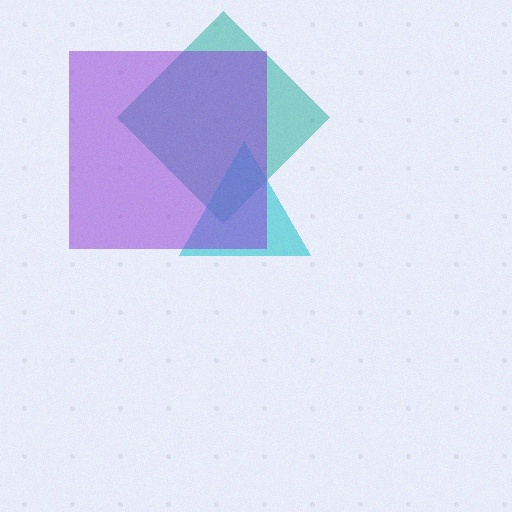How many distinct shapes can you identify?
There are 3 distinct shapes: a teal diamond, a cyan triangle, a purple square.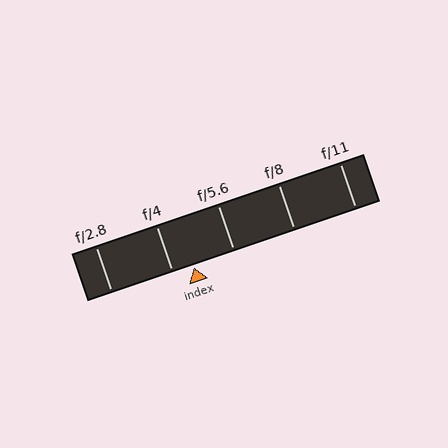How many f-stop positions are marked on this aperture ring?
There are 5 f-stop positions marked.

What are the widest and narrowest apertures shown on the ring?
The widest aperture shown is f/2.8 and the narrowest is f/11.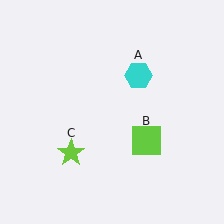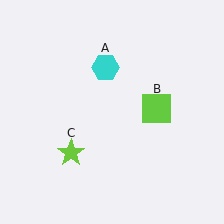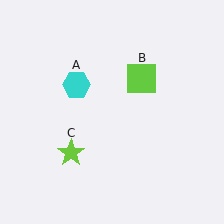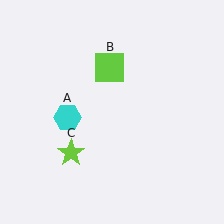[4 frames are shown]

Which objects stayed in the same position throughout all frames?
Lime star (object C) remained stationary.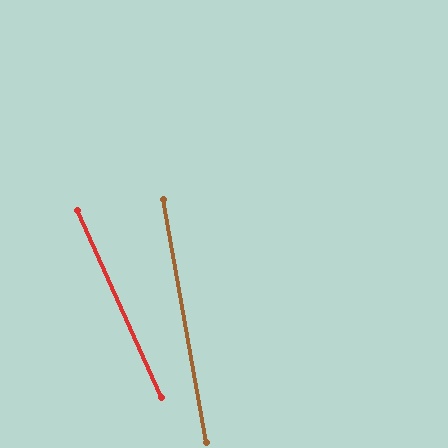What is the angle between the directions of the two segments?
Approximately 14 degrees.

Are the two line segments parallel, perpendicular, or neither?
Neither parallel nor perpendicular — they differ by about 14°.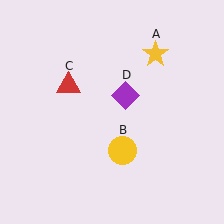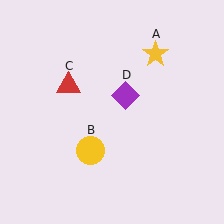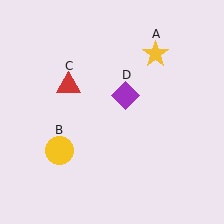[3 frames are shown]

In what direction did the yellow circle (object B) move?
The yellow circle (object B) moved left.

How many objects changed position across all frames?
1 object changed position: yellow circle (object B).